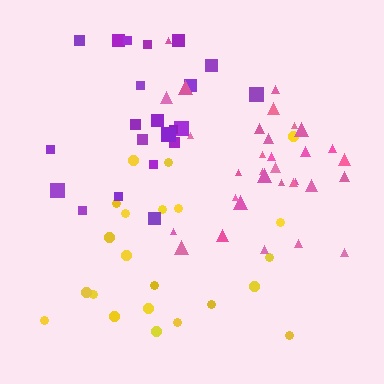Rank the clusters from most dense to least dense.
pink, purple, yellow.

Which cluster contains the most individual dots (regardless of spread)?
Pink (32).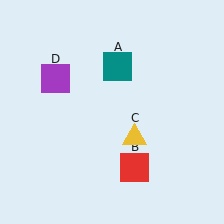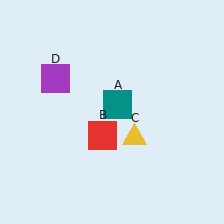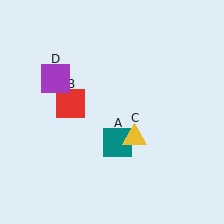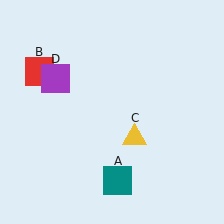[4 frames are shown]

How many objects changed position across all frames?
2 objects changed position: teal square (object A), red square (object B).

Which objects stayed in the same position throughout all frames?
Yellow triangle (object C) and purple square (object D) remained stationary.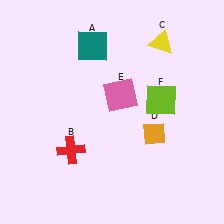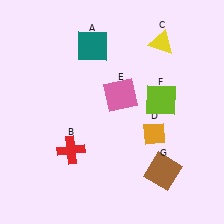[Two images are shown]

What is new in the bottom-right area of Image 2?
A brown square (G) was added in the bottom-right area of Image 2.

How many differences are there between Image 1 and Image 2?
There is 1 difference between the two images.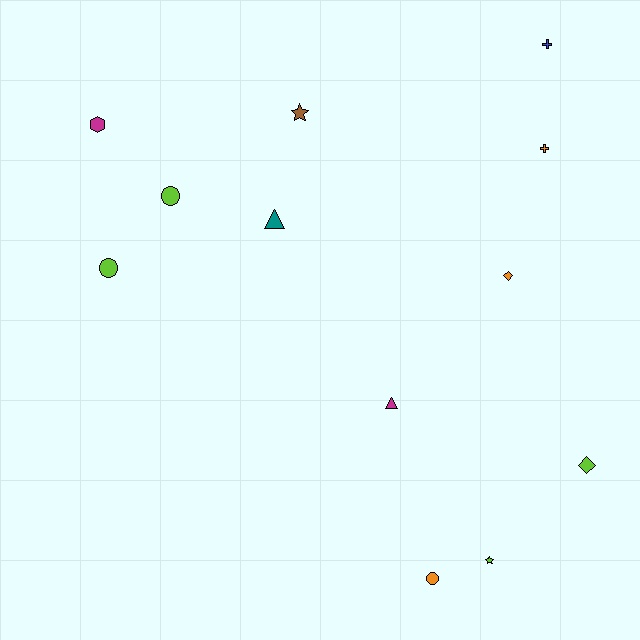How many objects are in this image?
There are 12 objects.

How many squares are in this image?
There are no squares.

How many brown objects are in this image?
There is 1 brown object.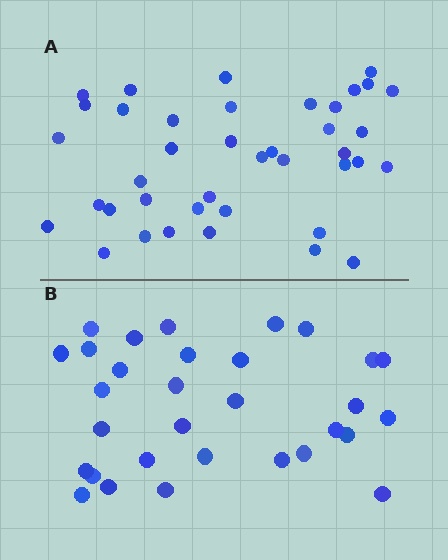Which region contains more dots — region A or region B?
Region A (the top region) has more dots.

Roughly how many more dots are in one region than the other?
Region A has roughly 8 or so more dots than region B.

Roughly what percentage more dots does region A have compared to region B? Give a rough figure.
About 30% more.